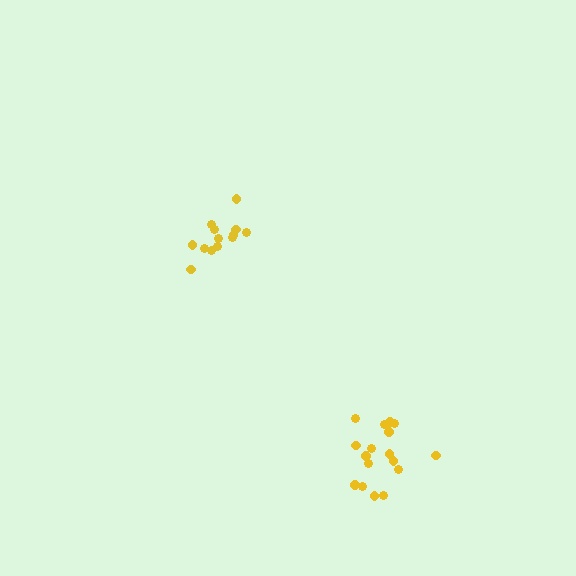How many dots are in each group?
Group 1: 13 dots, Group 2: 17 dots (30 total).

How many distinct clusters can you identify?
There are 2 distinct clusters.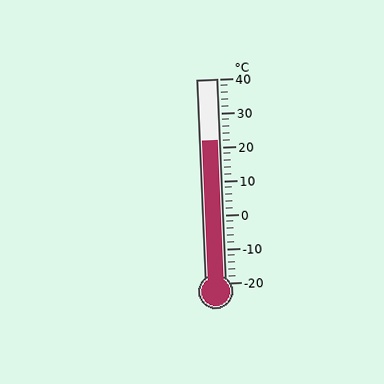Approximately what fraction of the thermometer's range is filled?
The thermometer is filled to approximately 70% of its range.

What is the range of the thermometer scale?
The thermometer scale ranges from -20°C to 40°C.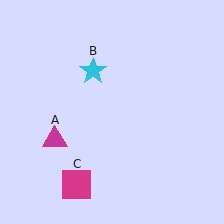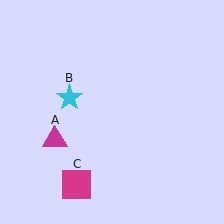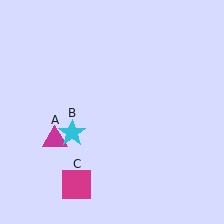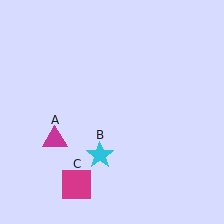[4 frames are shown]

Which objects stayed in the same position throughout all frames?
Magenta triangle (object A) and magenta square (object C) remained stationary.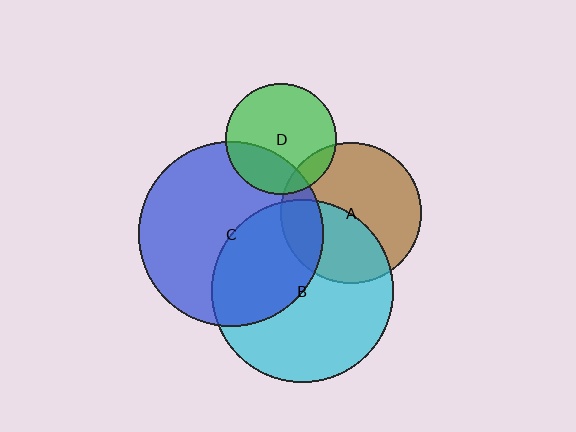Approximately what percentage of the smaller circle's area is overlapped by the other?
Approximately 20%.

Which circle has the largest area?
Circle C (blue).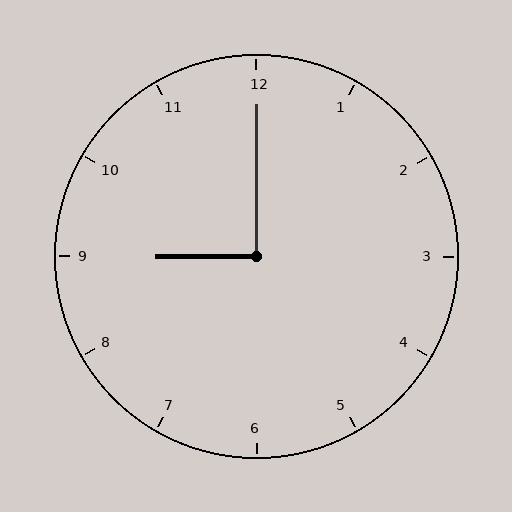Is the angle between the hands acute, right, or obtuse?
It is right.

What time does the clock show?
9:00.